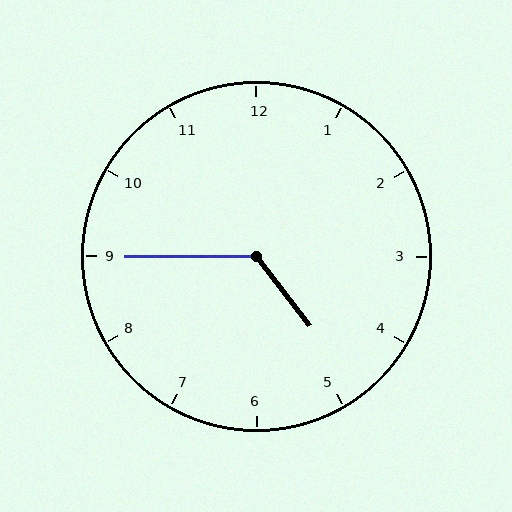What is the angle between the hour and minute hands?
Approximately 128 degrees.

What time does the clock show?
4:45.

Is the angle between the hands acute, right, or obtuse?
It is obtuse.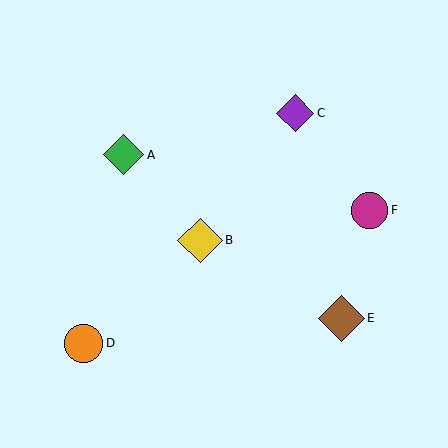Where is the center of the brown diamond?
The center of the brown diamond is at (341, 318).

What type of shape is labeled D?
Shape D is an orange circle.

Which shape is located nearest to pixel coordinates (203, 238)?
The yellow diamond (labeled B) at (200, 240) is nearest to that location.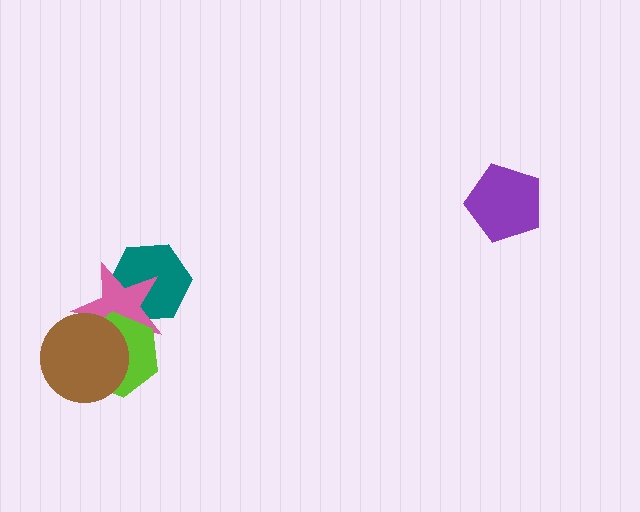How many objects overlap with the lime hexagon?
2 objects overlap with the lime hexagon.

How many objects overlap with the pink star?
3 objects overlap with the pink star.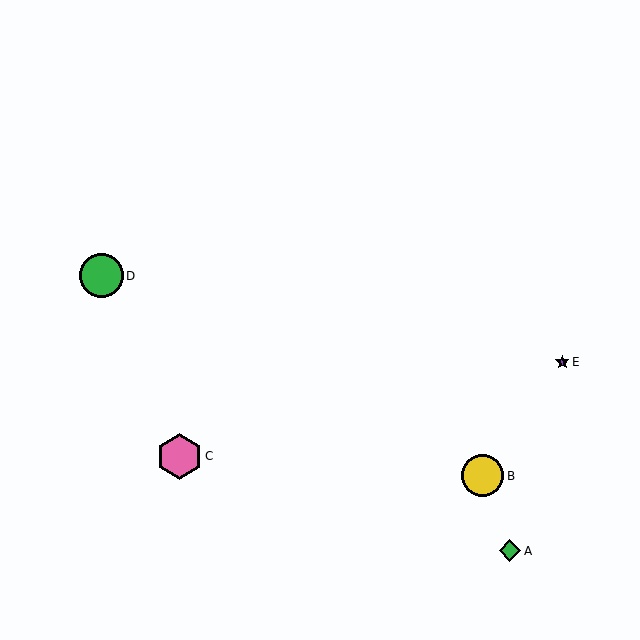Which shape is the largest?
The pink hexagon (labeled C) is the largest.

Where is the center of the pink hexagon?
The center of the pink hexagon is at (180, 456).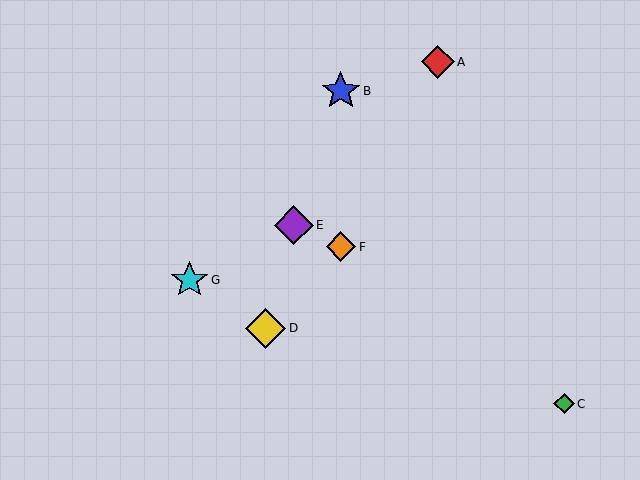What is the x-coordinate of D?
Object D is at x≈265.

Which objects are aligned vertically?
Objects B, F are aligned vertically.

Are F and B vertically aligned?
Yes, both are at x≈341.